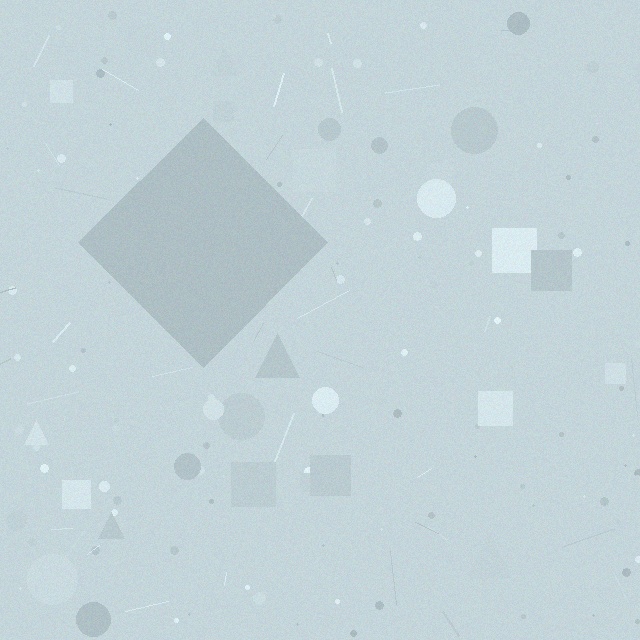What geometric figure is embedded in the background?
A diamond is embedded in the background.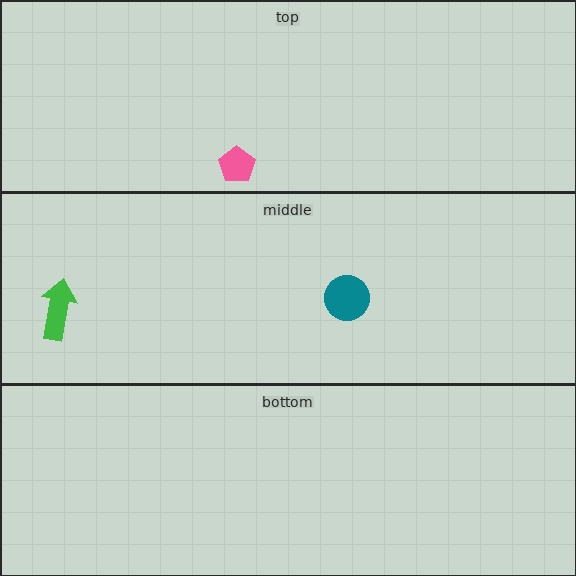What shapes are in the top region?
The pink pentagon.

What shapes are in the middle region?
The teal circle, the green arrow.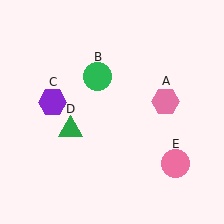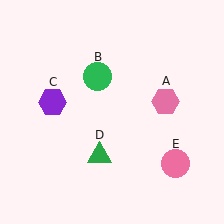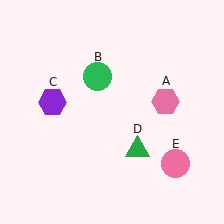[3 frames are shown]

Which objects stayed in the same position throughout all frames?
Pink hexagon (object A) and green circle (object B) and purple hexagon (object C) and pink circle (object E) remained stationary.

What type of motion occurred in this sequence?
The green triangle (object D) rotated counterclockwise around the center of the scene.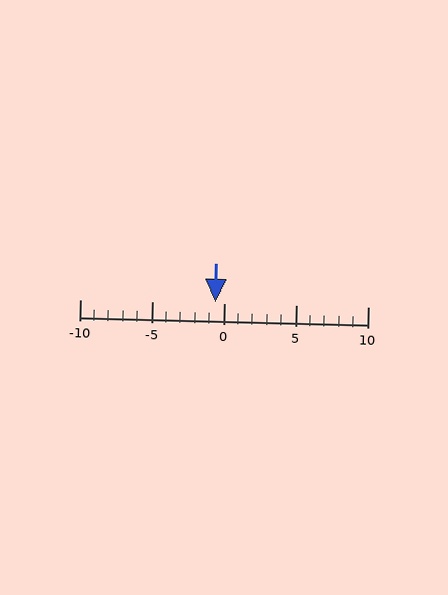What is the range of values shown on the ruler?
The ruler shows values from -10 to 10.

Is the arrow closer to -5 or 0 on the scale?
The arrow is closer to 0.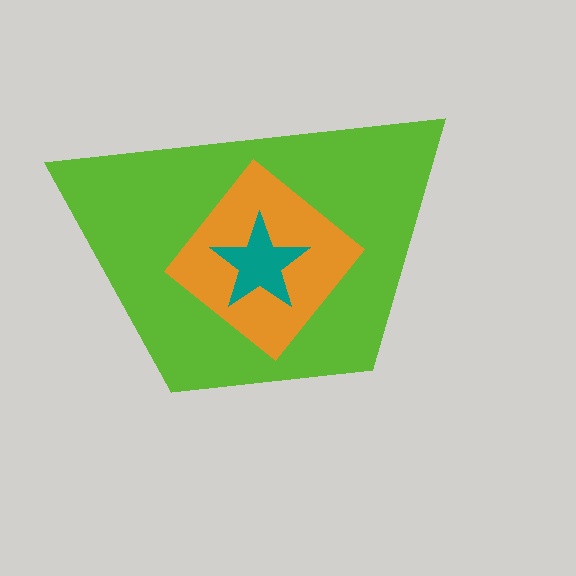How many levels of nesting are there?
3.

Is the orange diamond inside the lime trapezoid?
Yes.